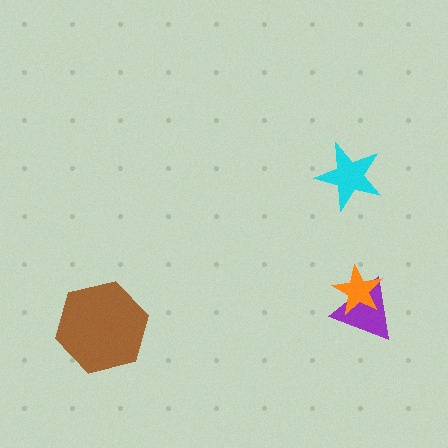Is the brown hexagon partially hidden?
No, no other shape covers it.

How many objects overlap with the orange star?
1 object overlaps with the orange star.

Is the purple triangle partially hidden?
Yes, it is partially covered by another shape.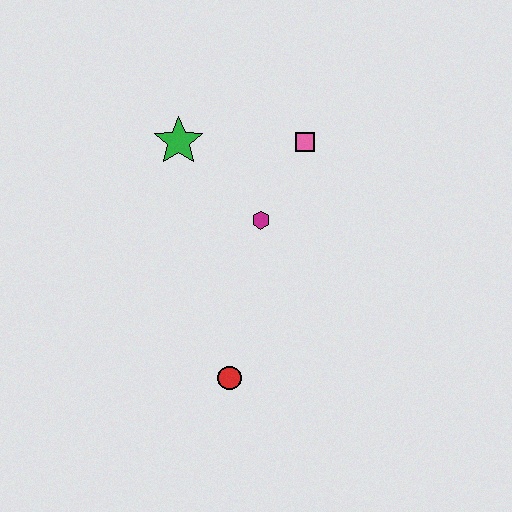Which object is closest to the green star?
The magenta hexagon is closest to the green star.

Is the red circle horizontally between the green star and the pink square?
Yes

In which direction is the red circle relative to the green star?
The red circle is below the green star.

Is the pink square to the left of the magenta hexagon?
No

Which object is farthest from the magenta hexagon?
The red circle is farthest from the magenta hexagon.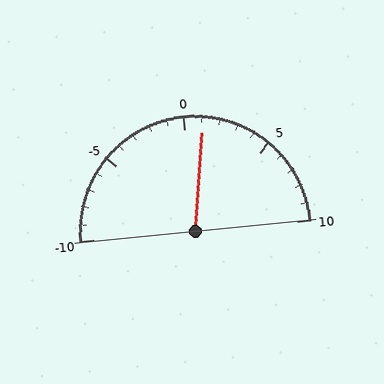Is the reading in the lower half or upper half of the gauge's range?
The reading is in the upper half of the range (-10 to 10).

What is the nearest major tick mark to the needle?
The nearest major tick mark is 0.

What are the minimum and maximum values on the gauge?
The gauge ranges from -10 to 10.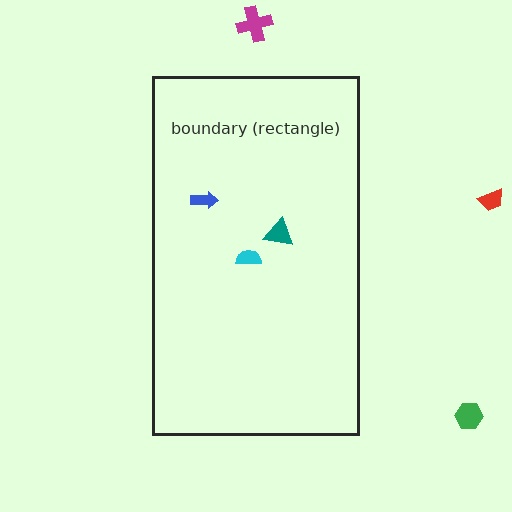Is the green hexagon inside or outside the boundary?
Outside.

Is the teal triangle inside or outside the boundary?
Inside.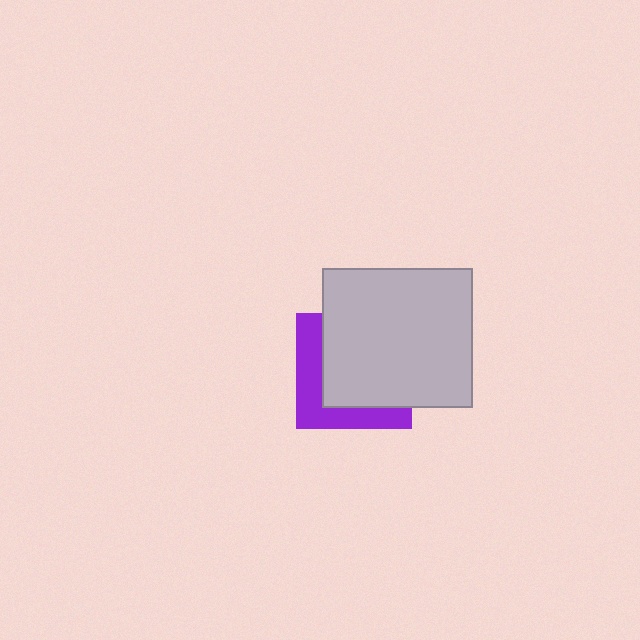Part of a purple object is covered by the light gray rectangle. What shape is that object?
It is a square.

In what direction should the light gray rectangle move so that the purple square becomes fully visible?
The light gray rectangle should move toward the upper-right. That is the shortest direction to clear the overlap and leave the purple square fully visible.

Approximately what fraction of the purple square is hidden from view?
Roughly 63% of the purple square is hidden behind the light gray rectangle.